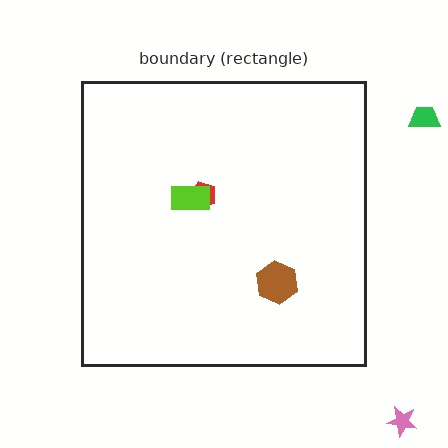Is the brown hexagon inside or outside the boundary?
Inside.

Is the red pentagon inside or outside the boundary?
Inside.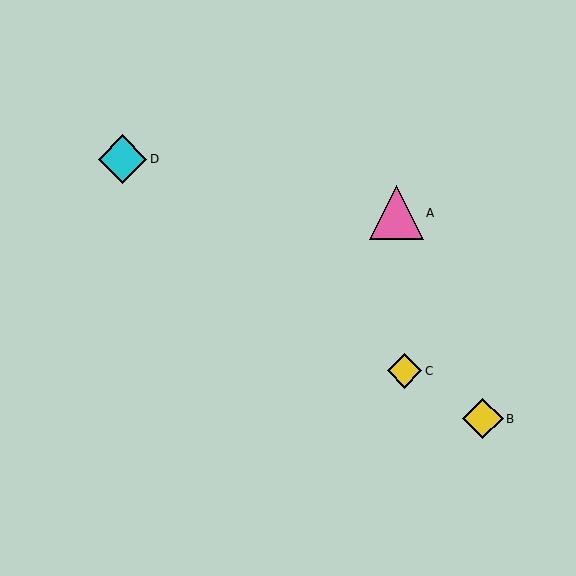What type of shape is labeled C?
Shape C is a yellow diamond.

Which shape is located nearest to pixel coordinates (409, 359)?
The yellow diamond (labeled C) at (405, 371) is nearest to that location.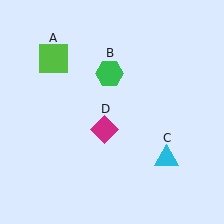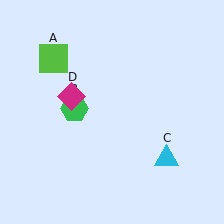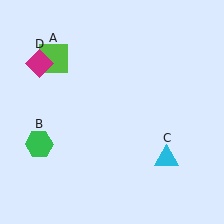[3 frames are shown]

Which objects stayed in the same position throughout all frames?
Lime square (object A) and cyan triangle (object C) remained stationary.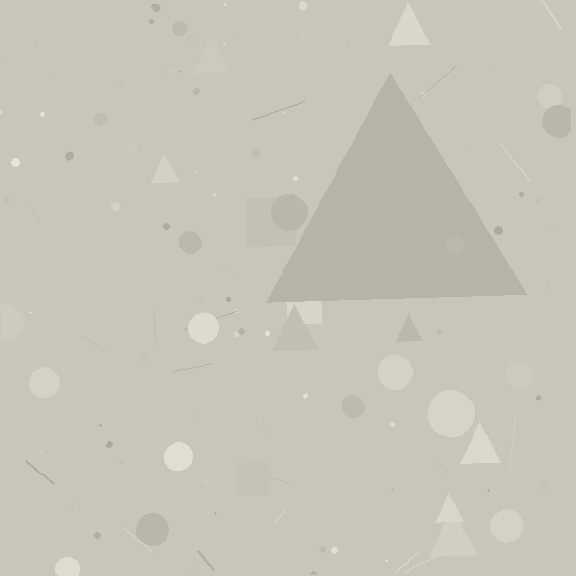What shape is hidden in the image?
A triangle is hidden in the image.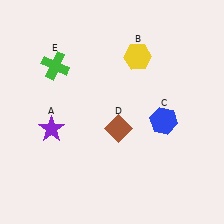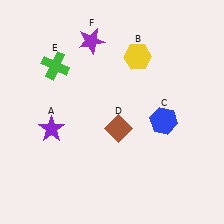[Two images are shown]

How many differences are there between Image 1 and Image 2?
There is 1 difference between the two images.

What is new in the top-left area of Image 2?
A purple star (F) was added in the top-left area of Image 2.